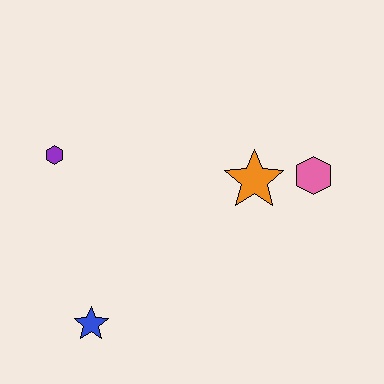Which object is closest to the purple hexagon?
The blue star is closest to the purple hexagon.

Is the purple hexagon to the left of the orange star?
Yes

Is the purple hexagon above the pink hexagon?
Yes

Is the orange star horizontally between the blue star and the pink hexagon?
Yes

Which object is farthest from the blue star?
The pink hexagon is farthest from the blue star.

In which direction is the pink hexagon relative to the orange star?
The pink hexagon is to the right of the orange star.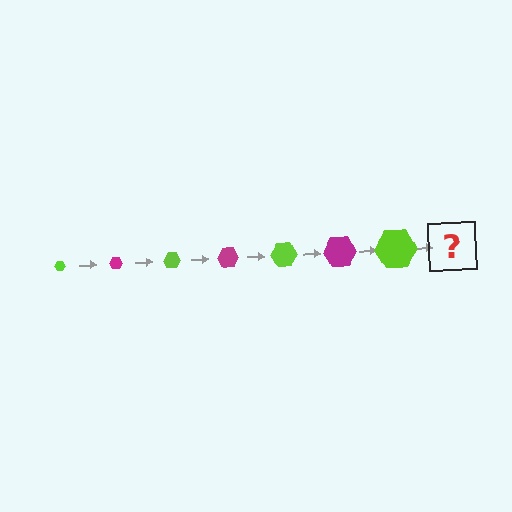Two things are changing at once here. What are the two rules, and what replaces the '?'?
The two rules are that the hexagon grows larger each step and the color cycles through lime and magenta. The '?' should be a magenta hexagon, larger than the previous one.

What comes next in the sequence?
The next element should be a magenta hexagon, larger than the previous one.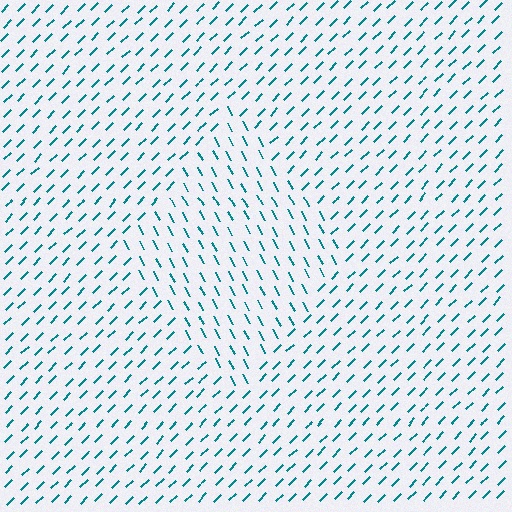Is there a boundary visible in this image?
Yes, there is a texture boundary formed by a change in line orientation.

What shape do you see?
I see a diamond.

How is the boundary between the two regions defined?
The boundary is defined purely by a change in line orientation (approximately 73 degrees difference). All lines are the same color and thickness.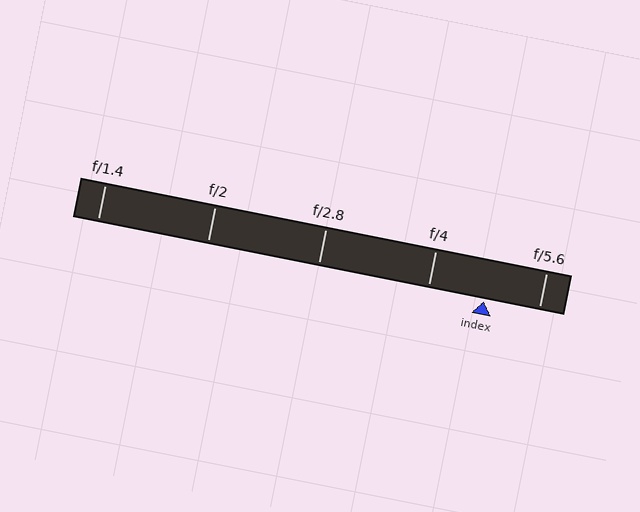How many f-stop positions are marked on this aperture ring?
There are 5 f-stop positions marked.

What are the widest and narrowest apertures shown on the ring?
The widest aperture shown is f/1.4 and the narrowest is f/5.6.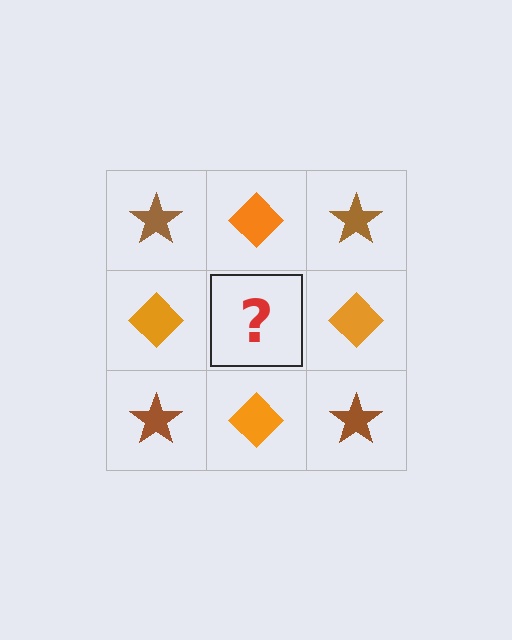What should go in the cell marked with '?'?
The missing cell should contain a brown star.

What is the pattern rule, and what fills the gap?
The rule is that it alternates brown star and orange diamond in a checkerboard pattern. The gap should be filled with a brown star.